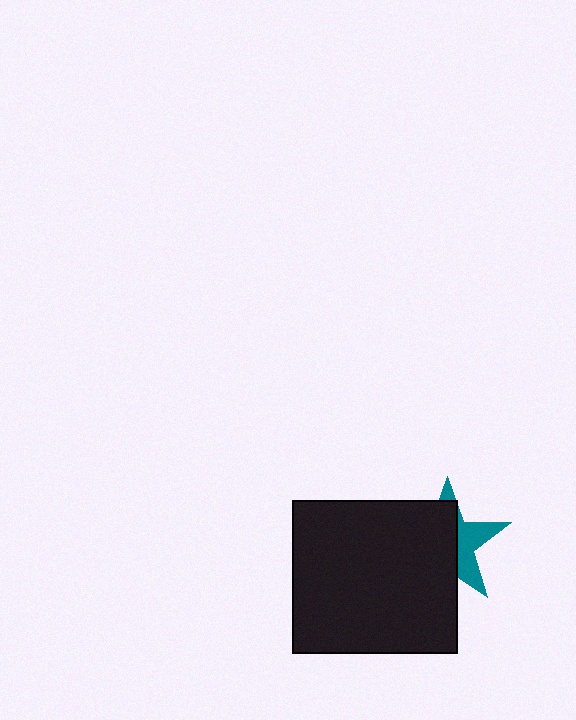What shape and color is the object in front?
The object in front is a black rectangle.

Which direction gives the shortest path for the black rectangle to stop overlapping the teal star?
Moving left gives the shortest separation.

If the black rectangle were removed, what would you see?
You would see the complete teal star.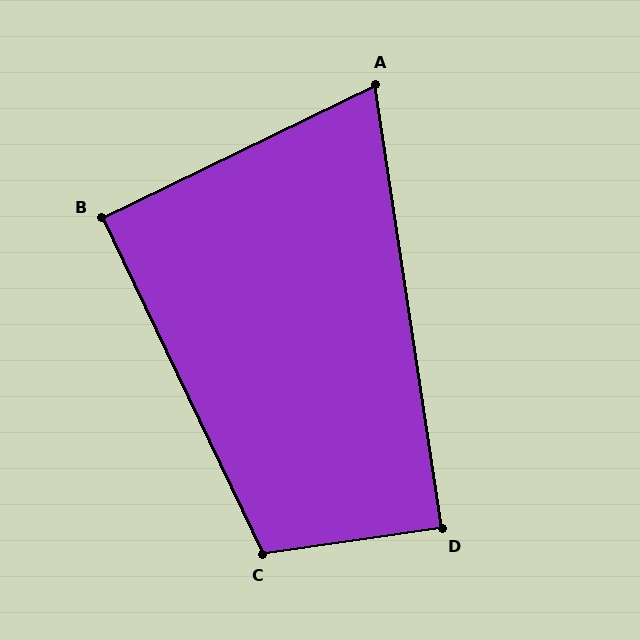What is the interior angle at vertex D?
Approximately 90 degrees (approximately right).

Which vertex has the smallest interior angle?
A, at approximately 73 degrees.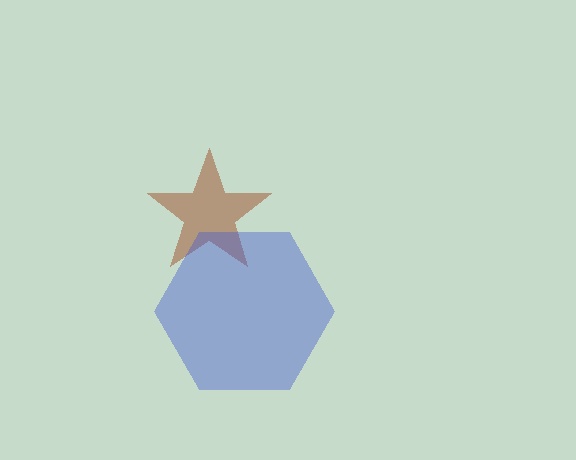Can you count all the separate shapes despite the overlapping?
Yes, there are 2 separate shapes.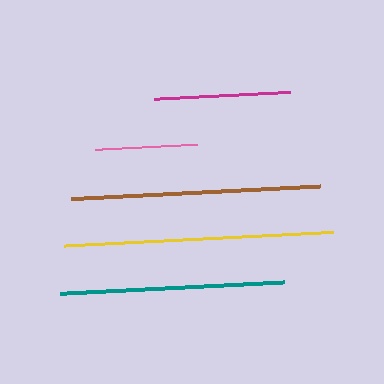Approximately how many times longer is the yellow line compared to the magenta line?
The yellow line is approximately 2.0 times the length of the magenta line.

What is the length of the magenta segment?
The magenta segment is approximately 136 pixels long.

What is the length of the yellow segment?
The yellow segment is approximately 270 pixels long.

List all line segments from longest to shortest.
From longest to shortest: yellow, brown, teal, magenta, pink.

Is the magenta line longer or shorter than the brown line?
The brown line is longer than the magenta line.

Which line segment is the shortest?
The pink line is the shortest at approximately 102 pixels.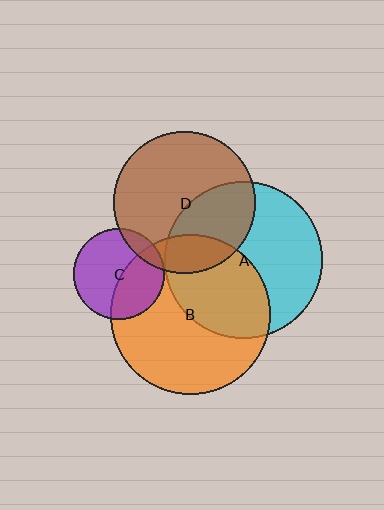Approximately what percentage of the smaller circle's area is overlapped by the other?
Approximately 40%.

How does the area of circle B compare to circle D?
Approximately 1.3 times.